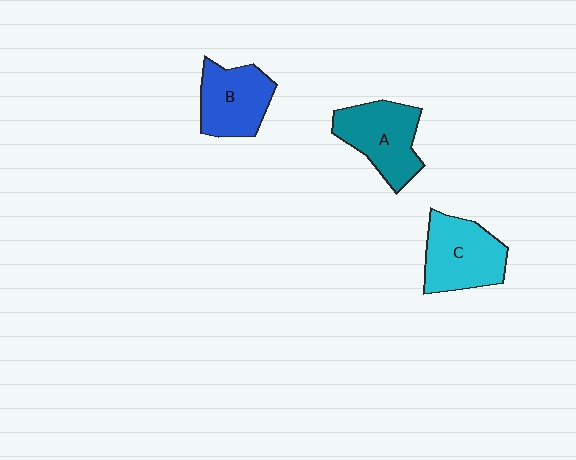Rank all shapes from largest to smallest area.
From largest to smallest: C (cyan), A (teal), B (blue).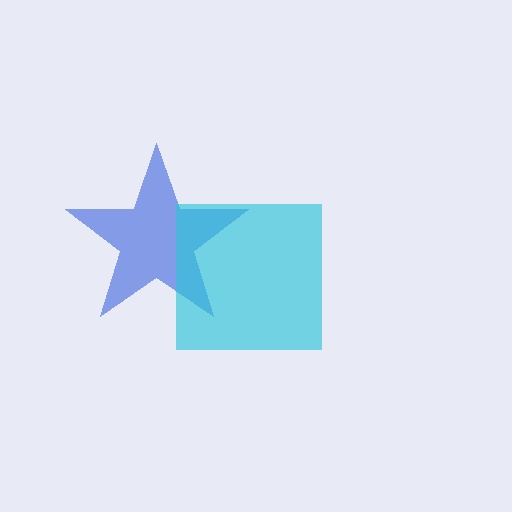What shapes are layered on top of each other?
The layered shapes are: a blue star, a cyan square.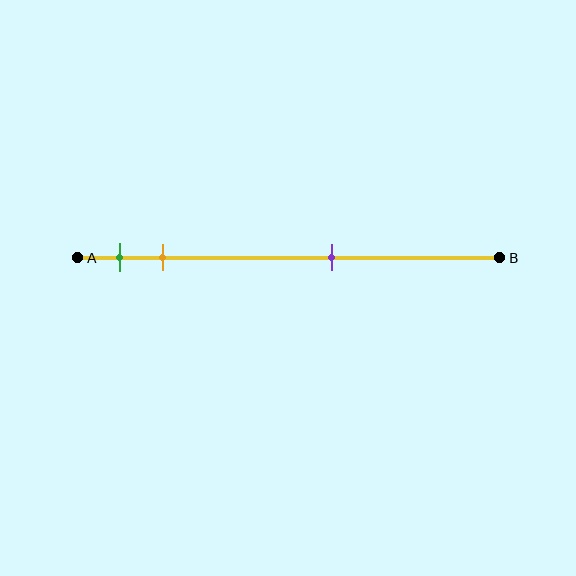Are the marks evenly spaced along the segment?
No, the marks are not evenly spaced.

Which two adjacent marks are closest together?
The green and orange marks are the closest adjacent pair.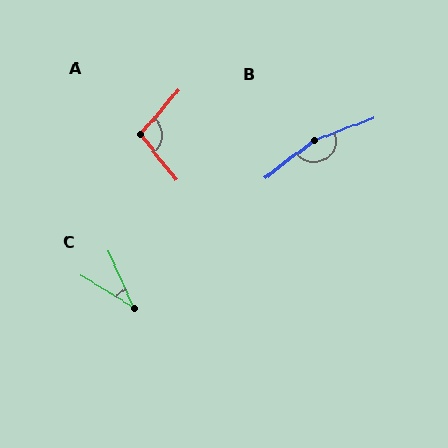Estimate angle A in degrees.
Approximately 101 degrees.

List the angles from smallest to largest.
C (35°), A (101°), B (163°).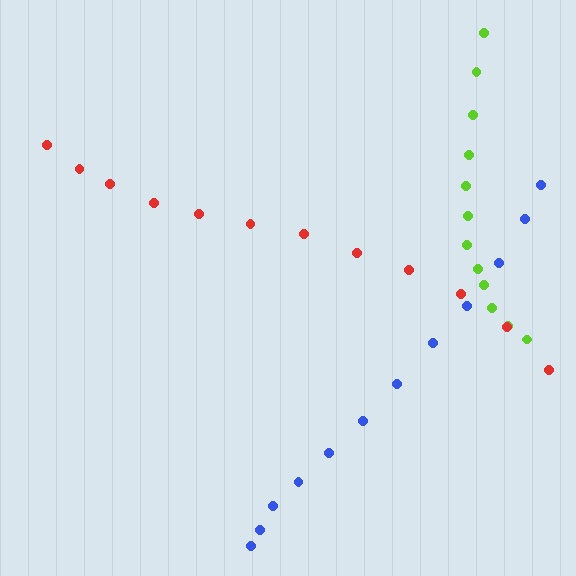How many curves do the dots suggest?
There are 3 distinct paths.